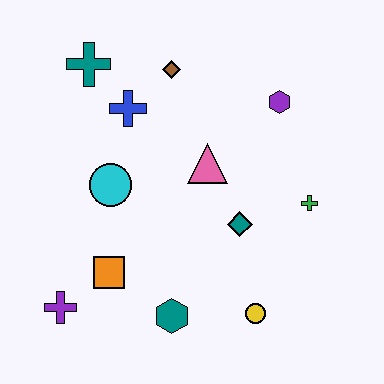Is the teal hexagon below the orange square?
Yes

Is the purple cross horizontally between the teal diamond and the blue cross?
No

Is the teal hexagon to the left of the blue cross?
No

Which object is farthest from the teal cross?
The yellow circle is farthest from the teal cross.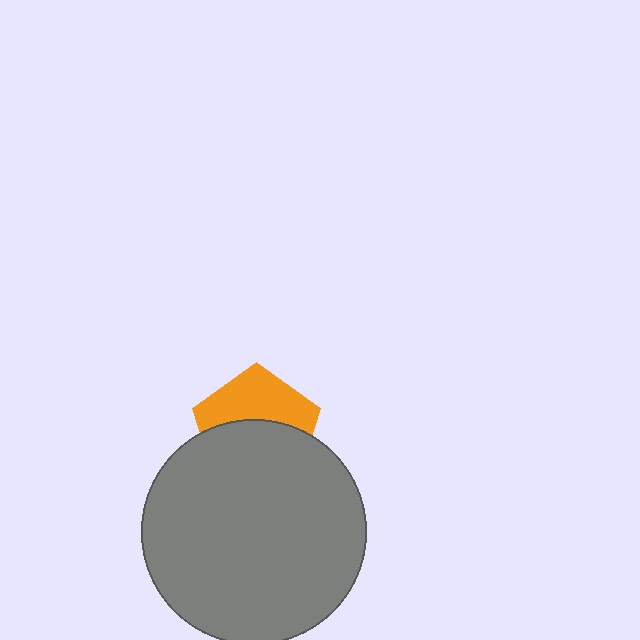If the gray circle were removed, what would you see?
You would see the complete orange pentagon.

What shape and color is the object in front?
The object in front is a gray circle.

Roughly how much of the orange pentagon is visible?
A small part of it is visible (roughly 45%).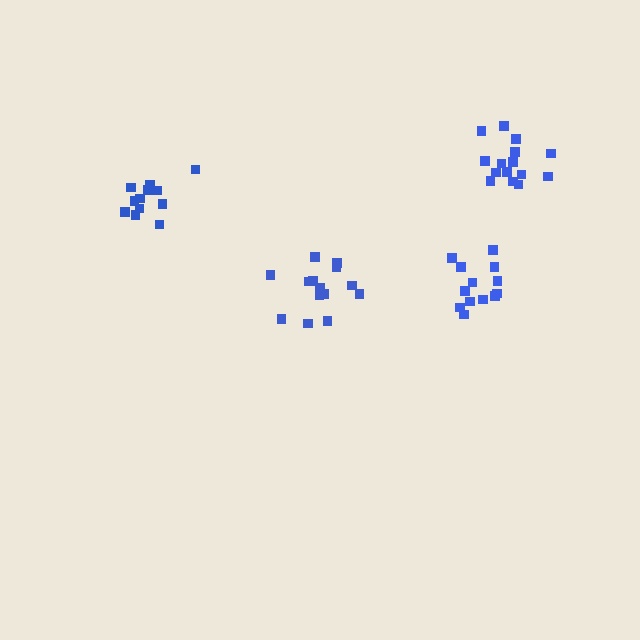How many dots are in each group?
Group 1: 14 dots, Group 2: 13 dots, Group 3: 12 dots, Group 4: 15 dots (54 total).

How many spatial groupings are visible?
There are 4 spatial groupings.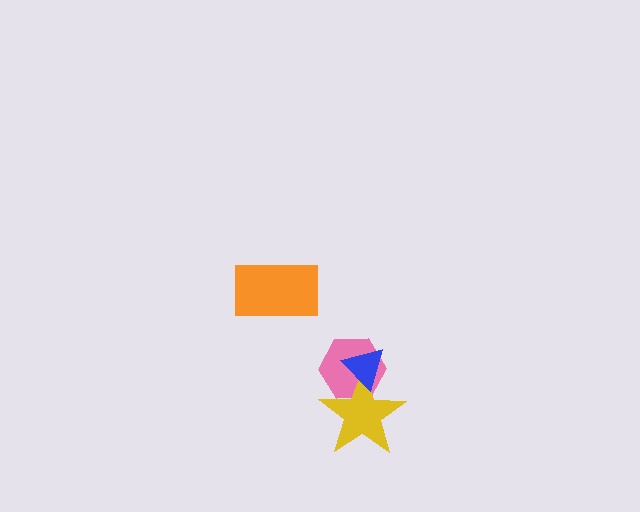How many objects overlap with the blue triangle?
2 objects overlap with the blue triangle.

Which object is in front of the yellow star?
The blue triangle is in front of the yellow star.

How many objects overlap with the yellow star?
2 objects overlap with the yellow star.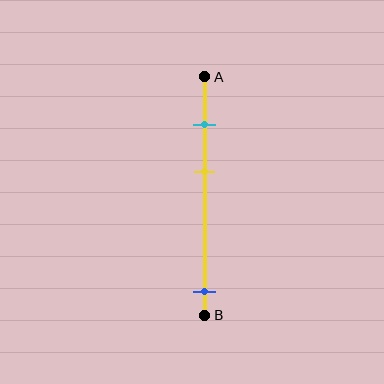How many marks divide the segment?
There are 3 marks dividing the segment.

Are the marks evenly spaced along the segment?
No, the marks are not evenly spaced.